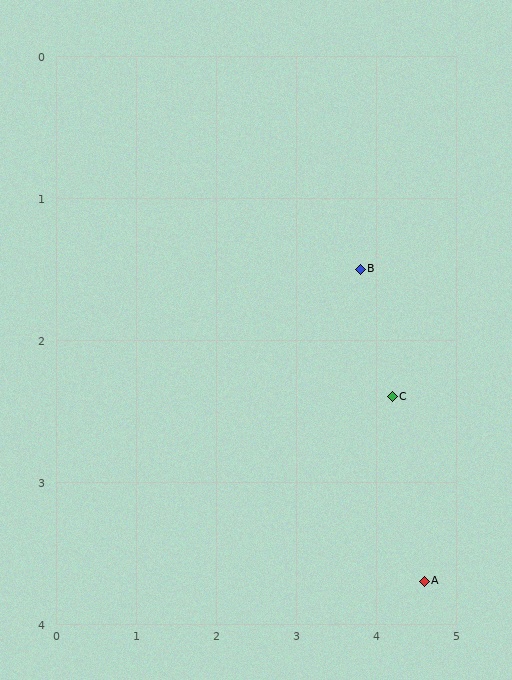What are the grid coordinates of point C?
Point C is at approximately (4.2, 2.4).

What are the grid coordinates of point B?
Point B is at approximately (3.8, 1.5).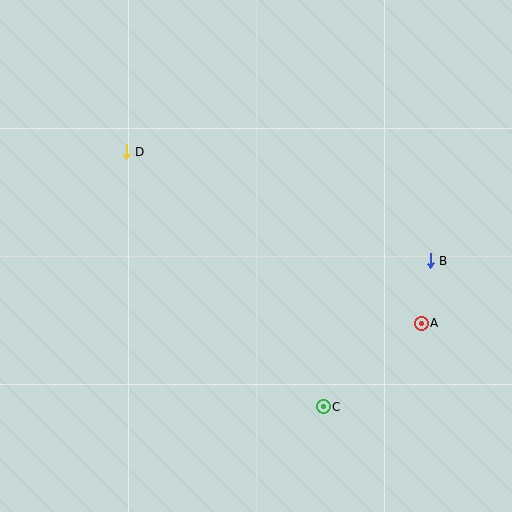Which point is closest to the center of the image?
Point C at (323, 407) is closest to the center.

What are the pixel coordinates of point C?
Point C is at (323, 407).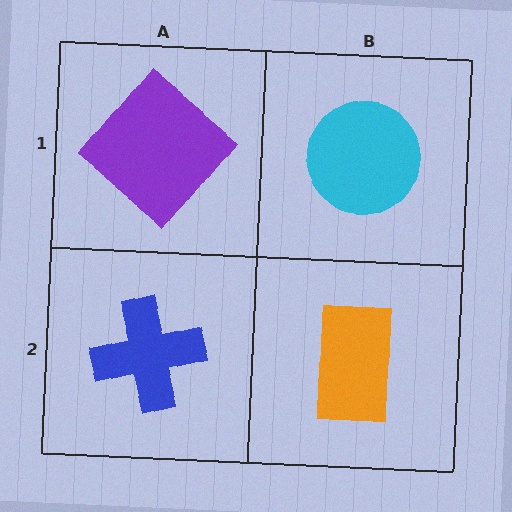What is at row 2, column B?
An orange rectangle.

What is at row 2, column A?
A blue cross.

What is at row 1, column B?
A cyan circle.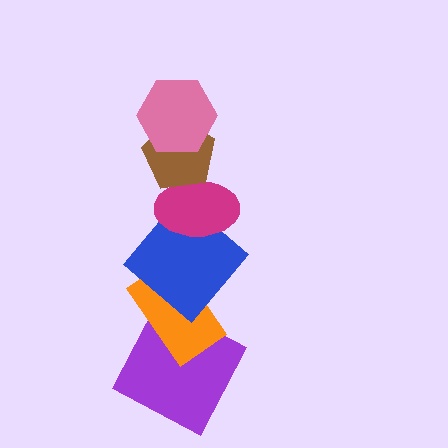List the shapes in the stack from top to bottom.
From top to bottom: the pink hexagon, the brown pentagon, the magenta ellipse, the blue diamond, the orange rectangle, the purple square.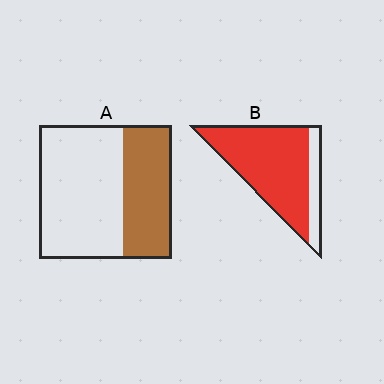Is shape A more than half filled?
No.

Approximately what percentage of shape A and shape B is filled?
A is approximately 35% and B is approximately 80%.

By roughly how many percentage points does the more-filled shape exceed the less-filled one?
By roughly 45 percentage points (B over A).